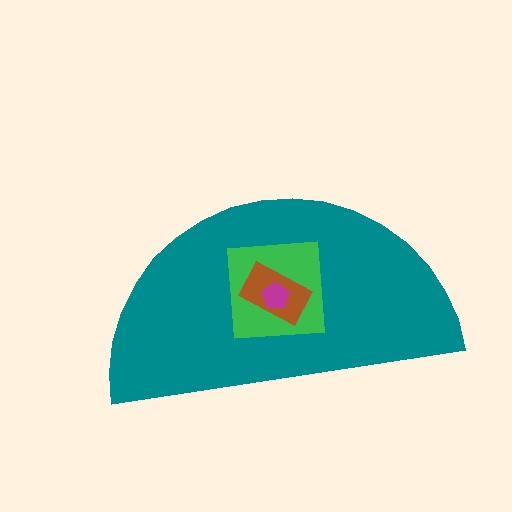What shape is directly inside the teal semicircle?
The green square.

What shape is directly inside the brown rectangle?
The magenta pentagon.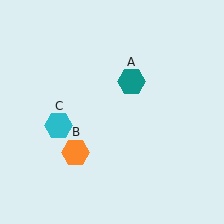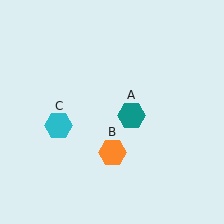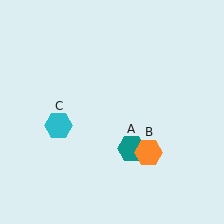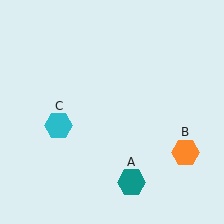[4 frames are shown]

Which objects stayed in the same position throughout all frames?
Cyan hexagon (object C) remained stationary.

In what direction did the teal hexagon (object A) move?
The teal hexagon (object A) moved down.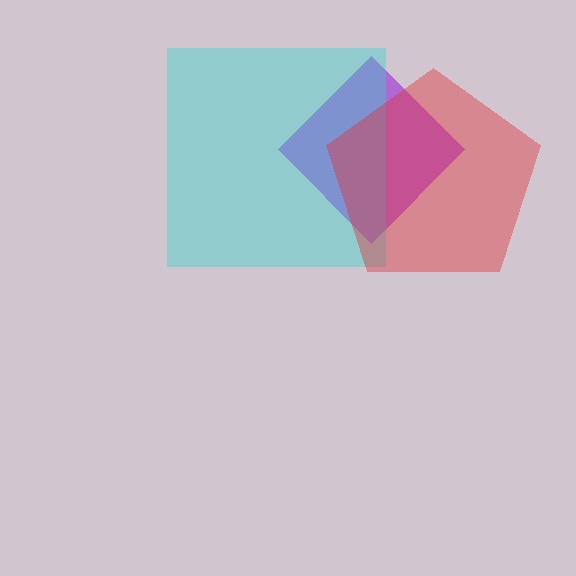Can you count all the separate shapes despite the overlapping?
Yes, there are 3 separate shapes.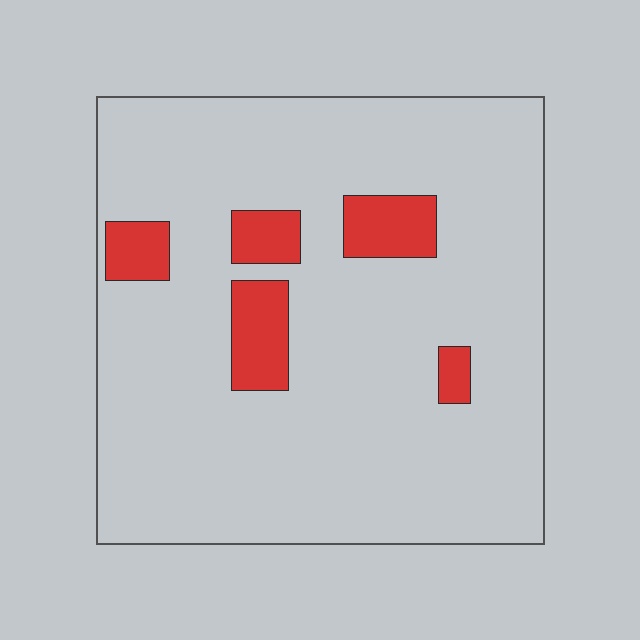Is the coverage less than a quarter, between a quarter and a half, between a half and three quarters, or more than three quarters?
Less than a quarter.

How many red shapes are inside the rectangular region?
5.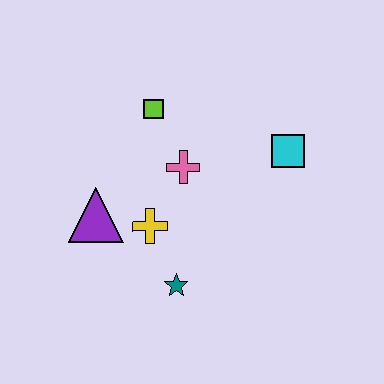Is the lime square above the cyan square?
Yes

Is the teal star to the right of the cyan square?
No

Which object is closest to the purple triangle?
The yellow cross is closest to the purple triangle.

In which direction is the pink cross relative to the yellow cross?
The pink cross is above the yellow cross.